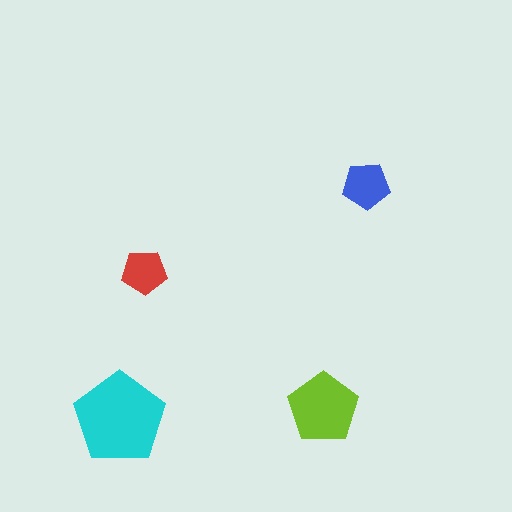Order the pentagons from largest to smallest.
the cyan one, the lime one, the blue one, the red one.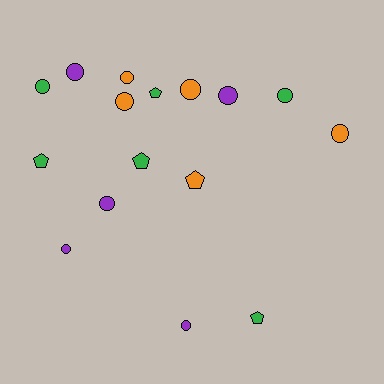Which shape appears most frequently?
Circle, with 11 objects.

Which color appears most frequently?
Green, with 6 objects.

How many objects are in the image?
There are 16 objects.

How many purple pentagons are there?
There are no purple pentagons.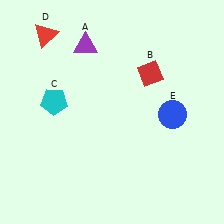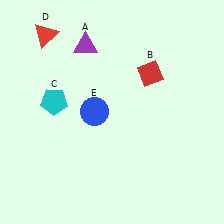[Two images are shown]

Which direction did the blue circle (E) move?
The blue circle (E) moved left.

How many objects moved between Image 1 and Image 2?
1 object moved between the two images.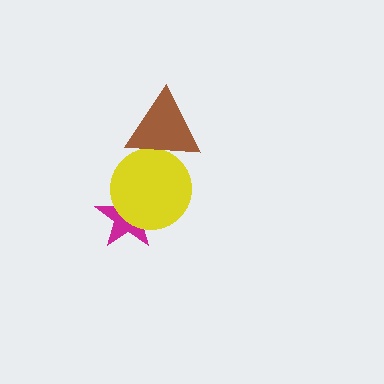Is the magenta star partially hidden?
Yes, it is partially covered by another shape.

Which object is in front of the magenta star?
The yellow circle is in front of the magenta star.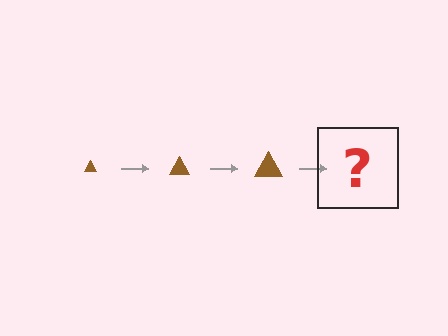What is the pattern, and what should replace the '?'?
The pattern is that the triangle gets progressively larger each step. The '?' should be a brown triangle, larger than the previous one.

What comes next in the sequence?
The next element should be a brown triangle, larger than the previous one.